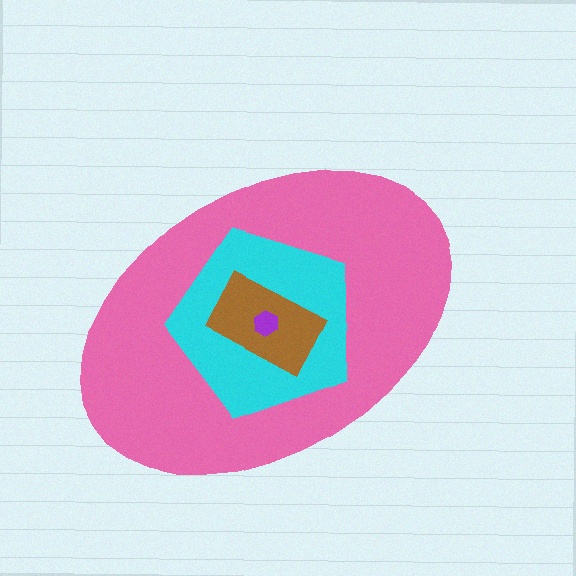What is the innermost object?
The purple hexagon.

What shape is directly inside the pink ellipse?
The cyan pentagon.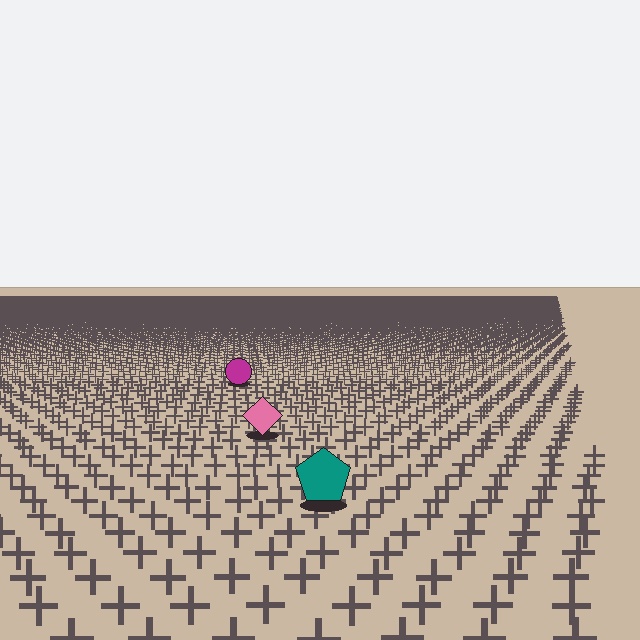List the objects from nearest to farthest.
From nearest to farthest: the teal pentagon, the pink diamond, the magenta circle.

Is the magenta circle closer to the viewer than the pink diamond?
No. The pink diamond is closer — you can tell from the texture gradient: the ground texture is coarser near it.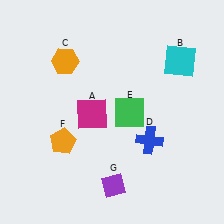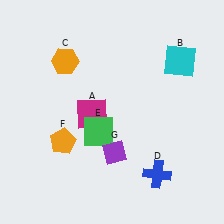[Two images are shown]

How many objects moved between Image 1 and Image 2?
3 objects moved between the two images.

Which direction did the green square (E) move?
The green square (E) moved left.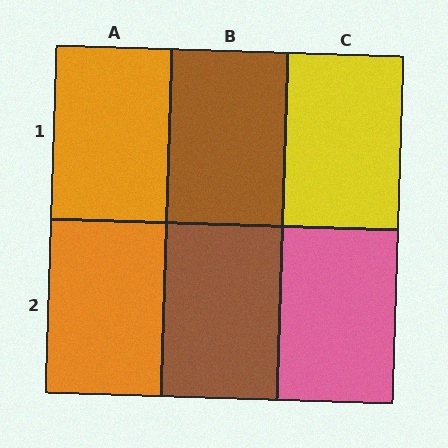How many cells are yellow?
1 cell is yellow.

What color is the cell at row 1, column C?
Yellow.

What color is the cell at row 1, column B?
Brown.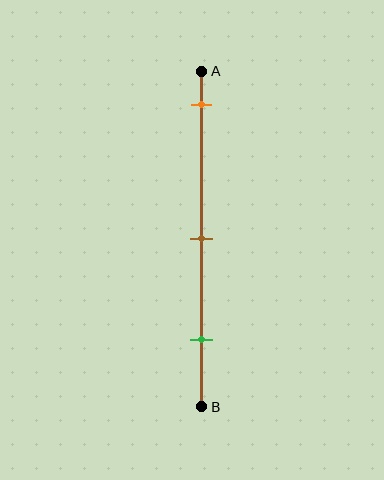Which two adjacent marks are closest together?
The brown and green marks are the closest adjacent pair.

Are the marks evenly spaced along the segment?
Yes, the marks are approximately evenly spaced.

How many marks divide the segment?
There are 3 marks dividing the segment.